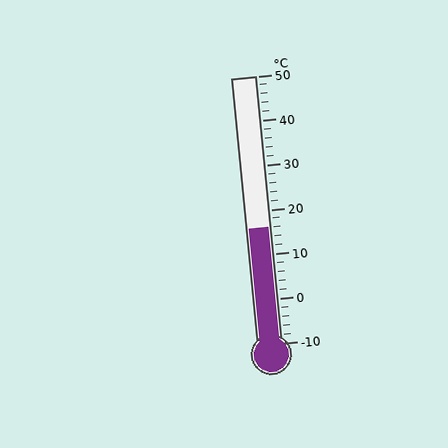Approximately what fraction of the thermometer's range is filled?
The thermometer is filled to approximately 45% of its range.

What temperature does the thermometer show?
The thermometer shows approximately 16°C.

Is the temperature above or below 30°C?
The temperature is below 30°C.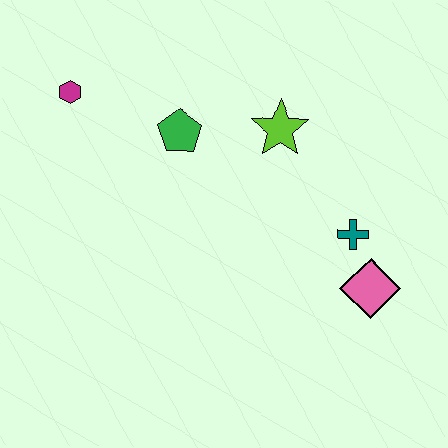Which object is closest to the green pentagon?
The lime star is closest to the green pentagon.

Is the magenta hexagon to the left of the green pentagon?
Yes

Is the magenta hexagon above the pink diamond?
Yes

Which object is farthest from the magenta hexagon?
The pink diamond is farthest from the magenta hexagon.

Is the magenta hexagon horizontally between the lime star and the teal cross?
No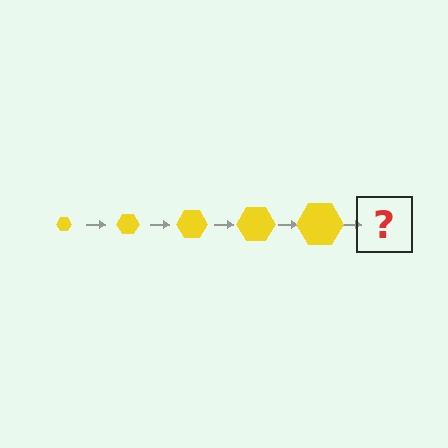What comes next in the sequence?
The next element should be a yellow hexagon, larger than the previous one.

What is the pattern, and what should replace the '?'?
The pattern is that the hexagon gets progressively larger each step. The '?' should be a yellow hexagon, larger than the previous one.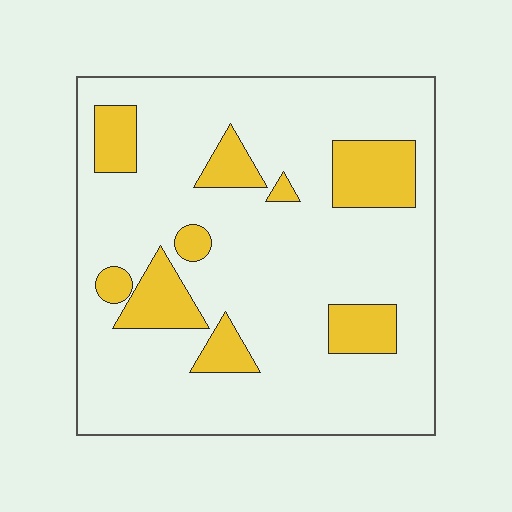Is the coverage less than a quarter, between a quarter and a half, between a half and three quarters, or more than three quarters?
Less than a quarter.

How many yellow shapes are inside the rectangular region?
9.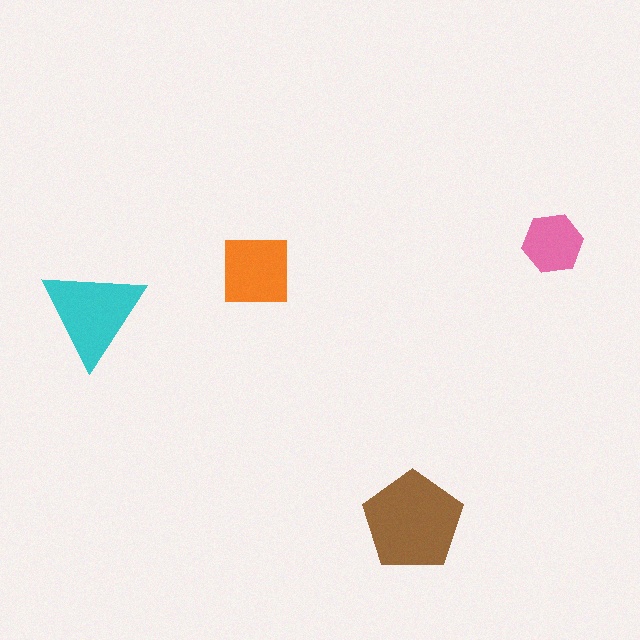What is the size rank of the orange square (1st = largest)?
3rd.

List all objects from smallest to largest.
The pink hexagon, the orange square, the cyan triangle, the brown pentagon.